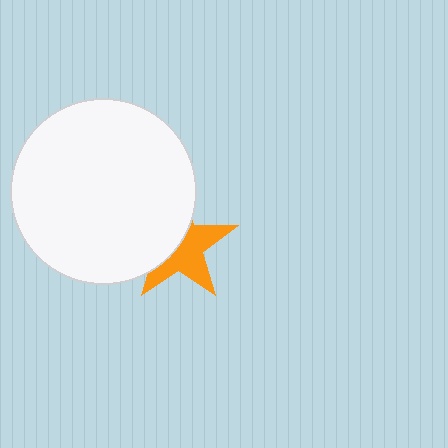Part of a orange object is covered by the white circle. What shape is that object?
It is a star.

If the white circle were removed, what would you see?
You would see the complete orange star.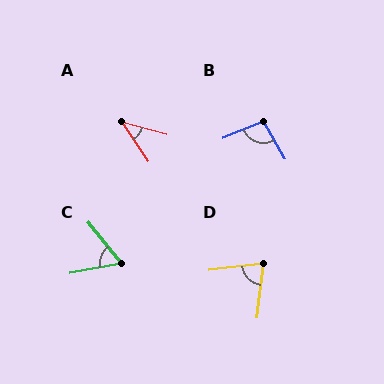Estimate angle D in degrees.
Approximately 77 degrees.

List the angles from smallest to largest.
A (41°), C (62°), D (77°), B (97°).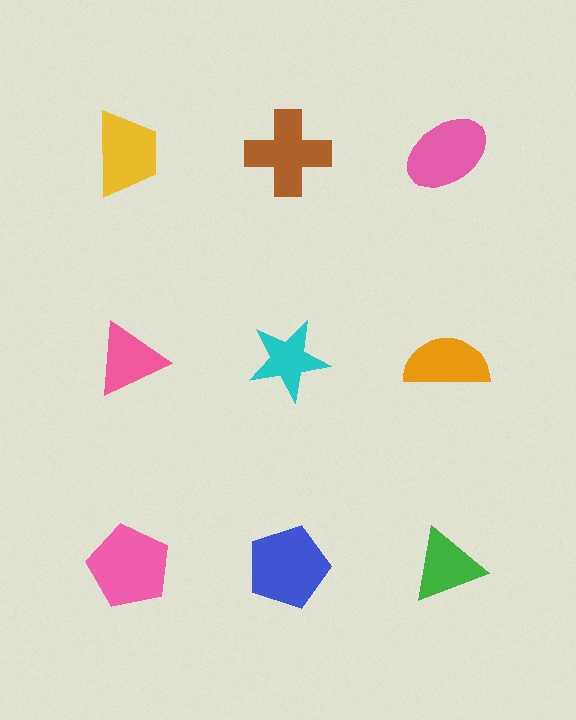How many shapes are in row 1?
3 shapes.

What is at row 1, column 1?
A yellow trapezoid.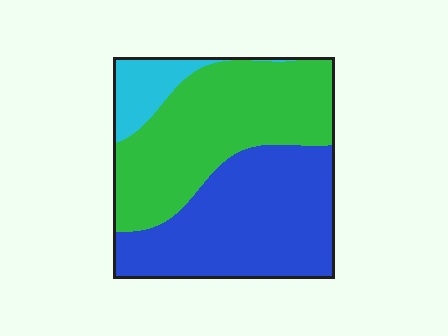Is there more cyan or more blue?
Blue.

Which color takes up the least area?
Cyan, at roughly 10%.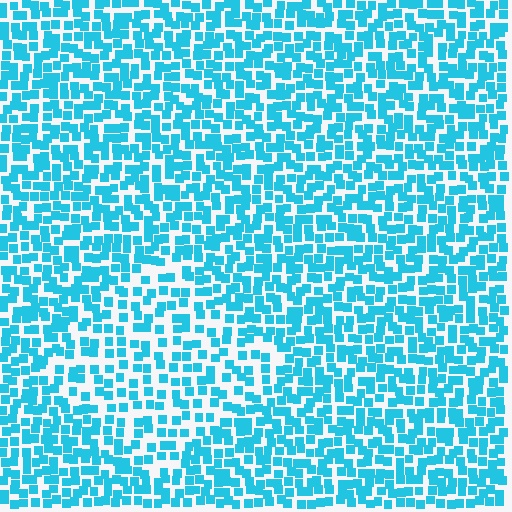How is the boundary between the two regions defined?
The boundary is defined by a change in element density (approximately 1.6x ratio). All elements are the same color, size, and shape.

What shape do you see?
I see a diamond.